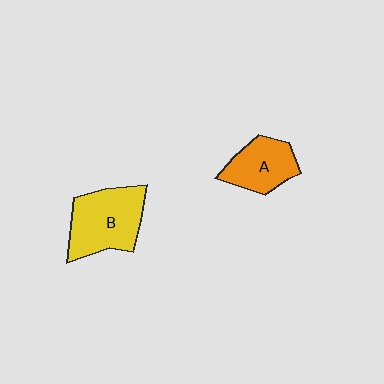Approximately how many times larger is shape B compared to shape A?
Approximately 1.4 times.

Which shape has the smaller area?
Shape A (orange).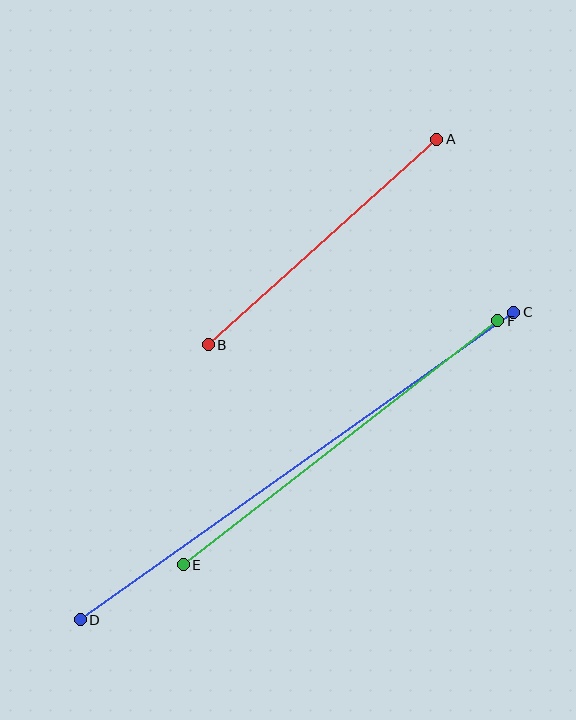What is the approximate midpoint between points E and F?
The midpoint is at approximately (340, 443) pixels.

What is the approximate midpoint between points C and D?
The midpoint is at approximately (297, 466) pixels.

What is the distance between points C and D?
The distance is approximately 532 pixels.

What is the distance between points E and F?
The distance is approximately 398 pixels.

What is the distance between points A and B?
The distance is approximately 308 pixels.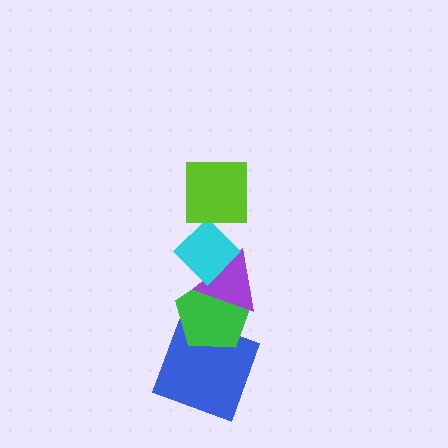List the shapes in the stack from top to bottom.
From top to bottom: the lime square, the cyan diamond, the purple triangle, the green pentagon, the blue square.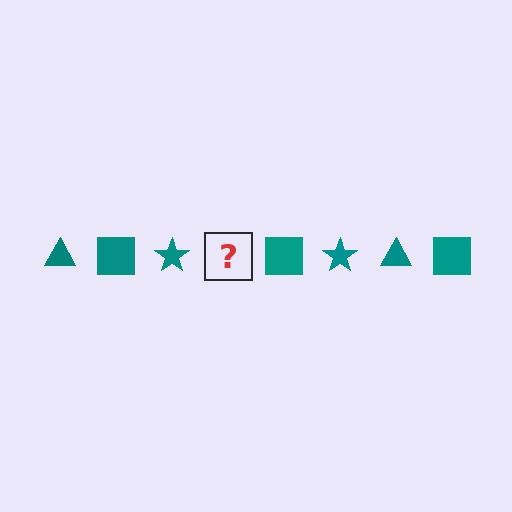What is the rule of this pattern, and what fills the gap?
The rule is that the pattern cycles through triangle, square, star shapes in teal. The gap should be filled with a teal triangle.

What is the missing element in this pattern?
The missing element is a teal triangle.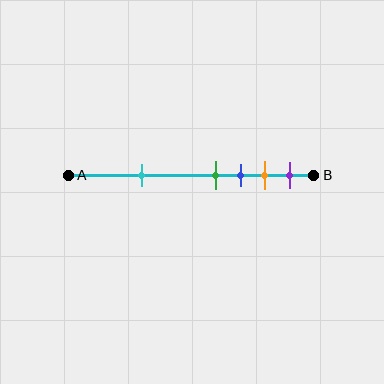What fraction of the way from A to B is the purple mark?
The purple mark is approximately 90% (0.9) of the way from A to B.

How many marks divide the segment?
There are 5 marks dividing the segment.